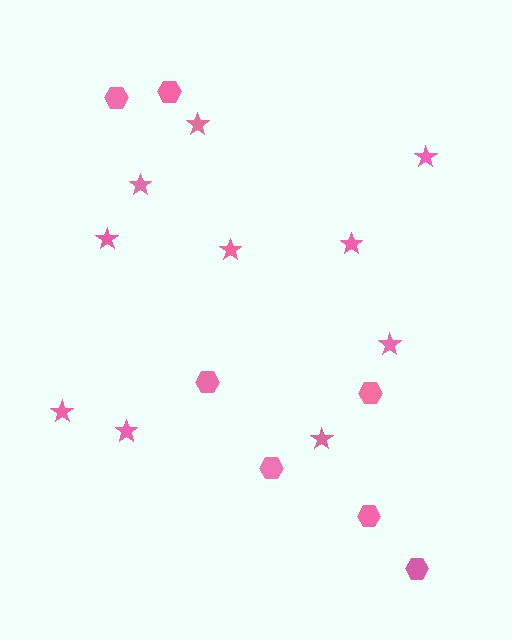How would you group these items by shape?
There are 2 groups: one group of stars (10) and one group of hexagons (7).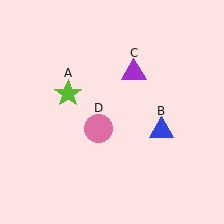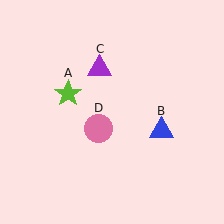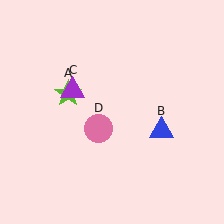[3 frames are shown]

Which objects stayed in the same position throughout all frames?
Lime star (object A) and blue triangle (object B) and pink circle (object D) remained stationary.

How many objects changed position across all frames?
1 object changed position: purple triangle (object C).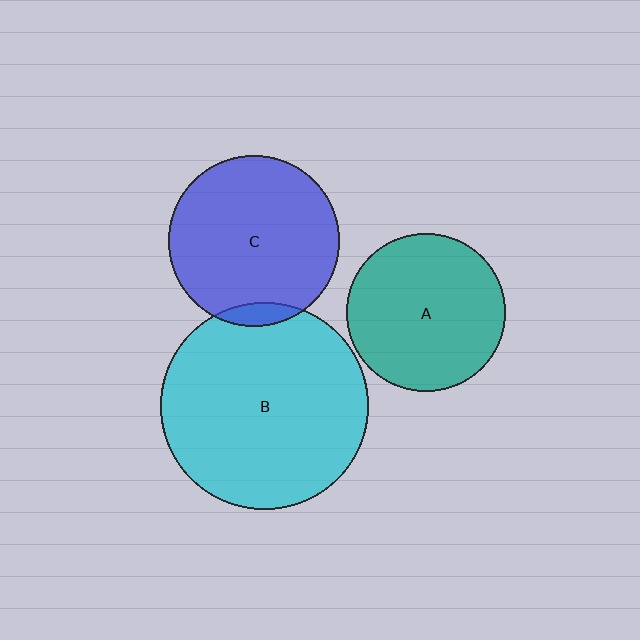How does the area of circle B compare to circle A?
Approximately 1.7 times.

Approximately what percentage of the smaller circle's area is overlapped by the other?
Approximately 5%.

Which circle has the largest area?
Circle B (cyan).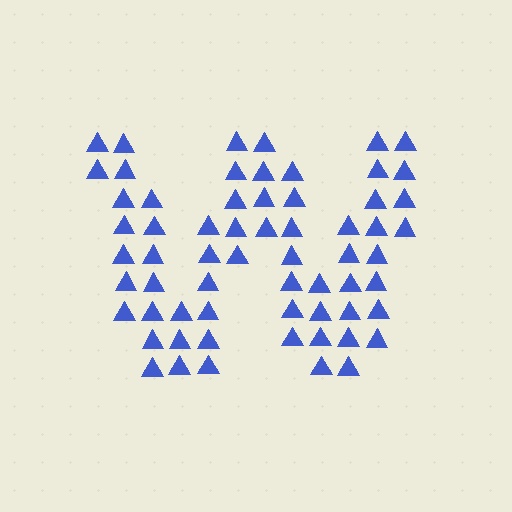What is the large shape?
The large shape is the letter W.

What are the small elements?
The small elements are triangles.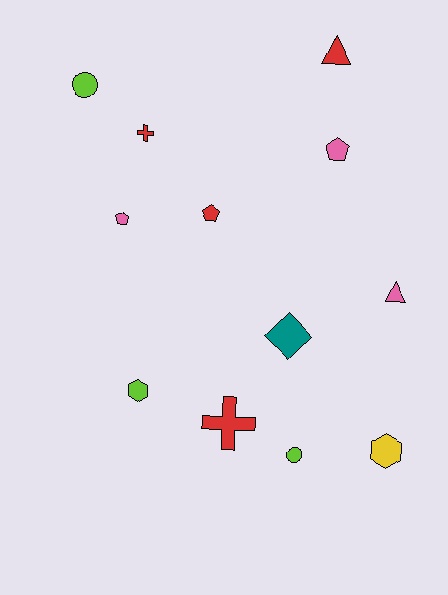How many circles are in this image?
There are 2 circles.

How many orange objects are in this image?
There are no orange objects.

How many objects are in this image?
There are 12 objects.